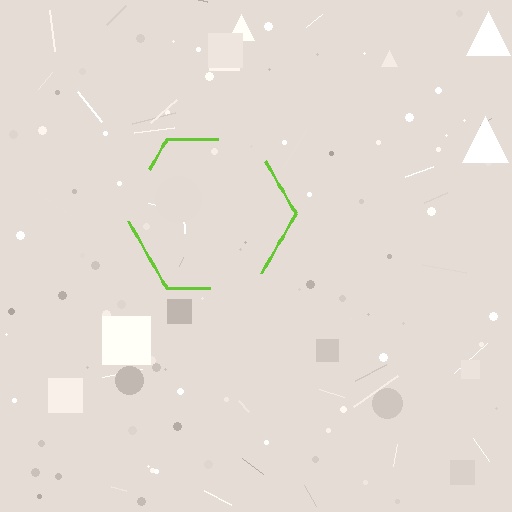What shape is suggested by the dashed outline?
The dashed outline suggests a hexagon.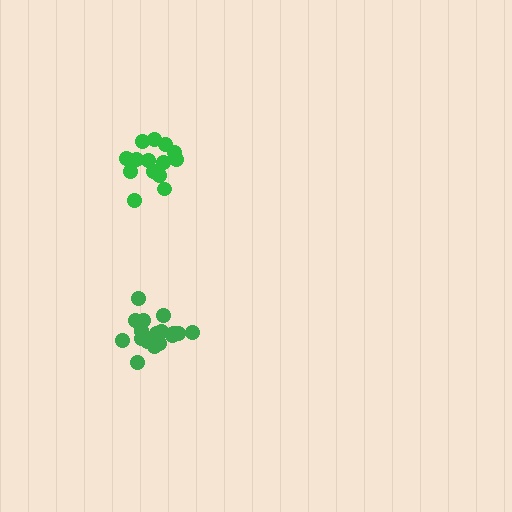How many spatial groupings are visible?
There are 2 spatial groupings.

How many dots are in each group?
Group 1: 19 dots, Group 2: 14 dots (33 total).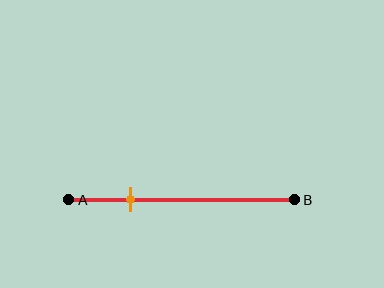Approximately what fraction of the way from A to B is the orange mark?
The orange mark is approximately 25% of the way from A to B.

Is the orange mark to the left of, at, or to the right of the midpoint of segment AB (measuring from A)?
The orange mark is to the left of the midpoint of segment AB.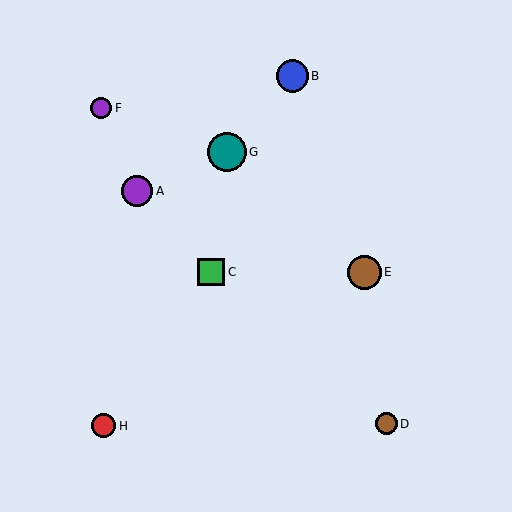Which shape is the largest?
The teal circle (labeled G) is the largest.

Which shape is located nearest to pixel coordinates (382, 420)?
The brown circle (labeled D) at (387, 424) is nearest to that location.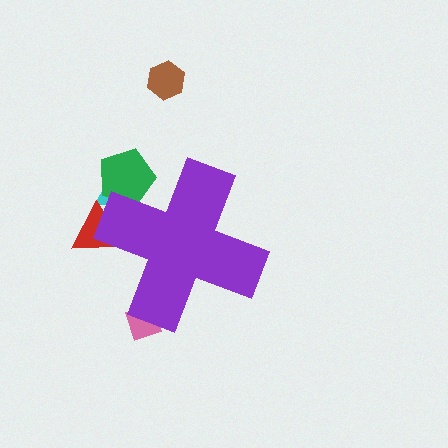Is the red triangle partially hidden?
Yes, the red triangle is partially hidden behind the purple cross.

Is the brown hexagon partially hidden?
No, the brown hexagon is fully visible.